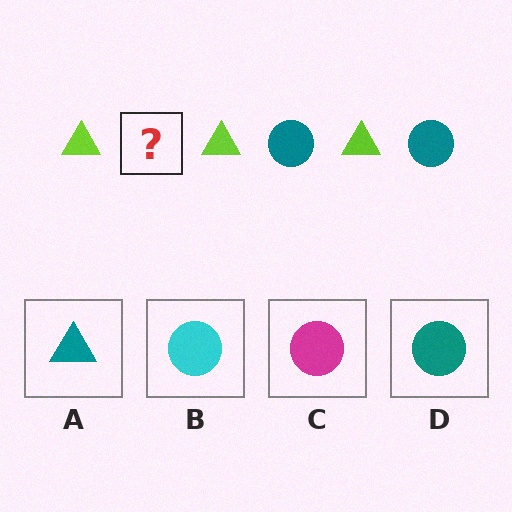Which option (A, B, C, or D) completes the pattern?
D.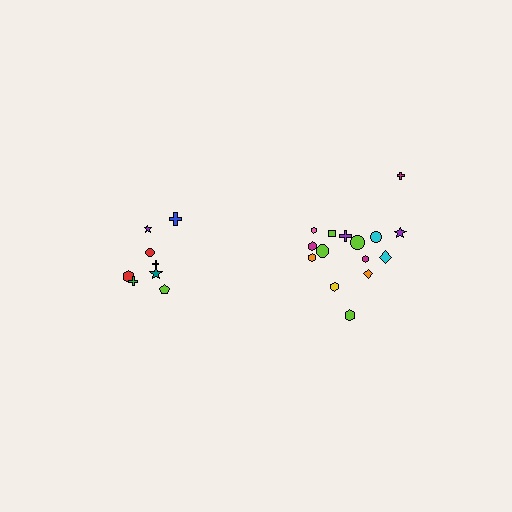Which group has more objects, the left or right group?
The right group.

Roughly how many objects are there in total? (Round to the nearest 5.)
Roughly 25 objects in total.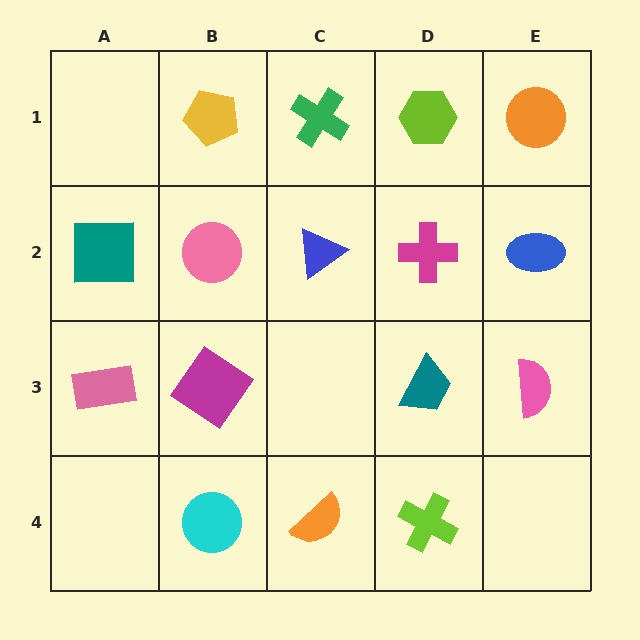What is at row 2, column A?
A teal square.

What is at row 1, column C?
A green cross.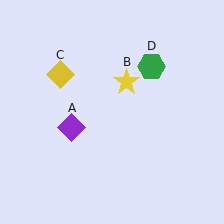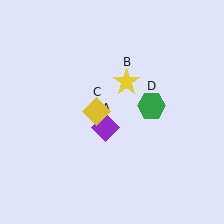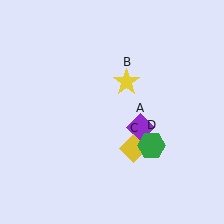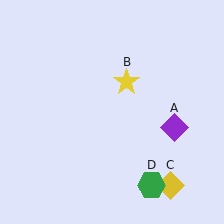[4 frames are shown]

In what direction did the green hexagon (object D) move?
The green hexagon (object D) moved down.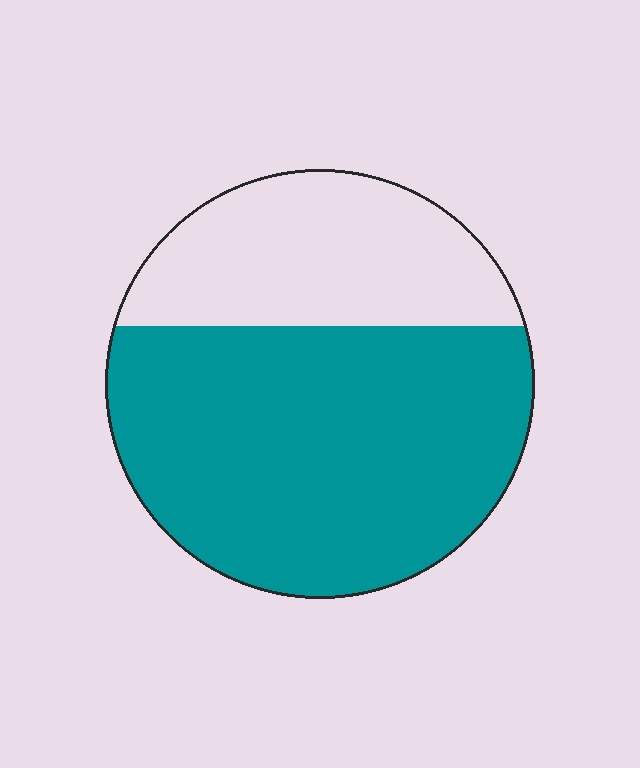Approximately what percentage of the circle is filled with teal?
Approximately 65%.